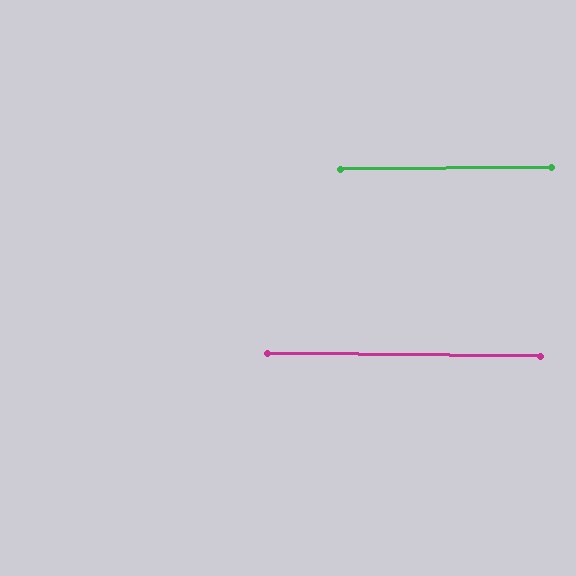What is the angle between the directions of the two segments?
Approximately 1 degree.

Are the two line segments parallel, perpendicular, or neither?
Parallel — their directions differ by only 1.4°.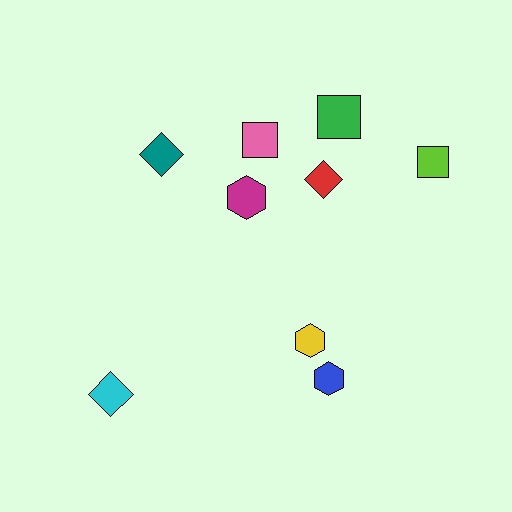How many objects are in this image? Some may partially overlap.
There are 9 objects.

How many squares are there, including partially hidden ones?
There are 3 squares.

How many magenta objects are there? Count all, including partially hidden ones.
There is 1 magenta object.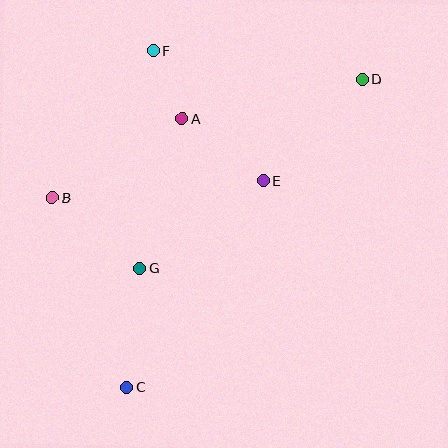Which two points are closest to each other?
Points A and F are closest to each other.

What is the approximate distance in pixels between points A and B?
The distance between A and B is approximately 152 pixels.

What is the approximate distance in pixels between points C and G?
The distance between C and G is approximately 119 pixels.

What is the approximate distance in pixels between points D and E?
The distance between D and E is approximately 142 pixels.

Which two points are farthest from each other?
Points C and D are farthest from each other.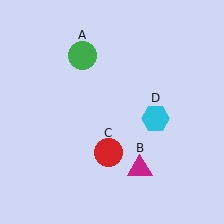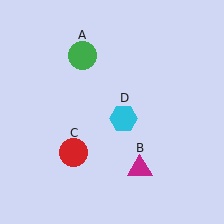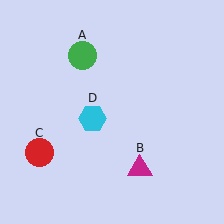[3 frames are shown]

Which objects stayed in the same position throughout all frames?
Green circle (object A) and magenta triangle (object B) remained stationary.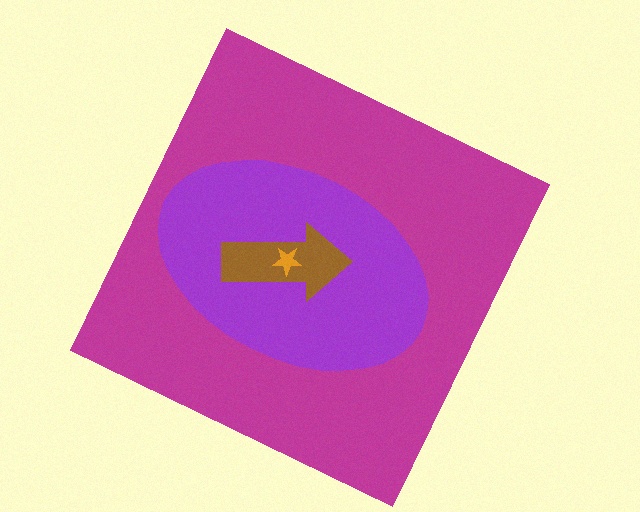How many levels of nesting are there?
4.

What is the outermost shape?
The magenta square.